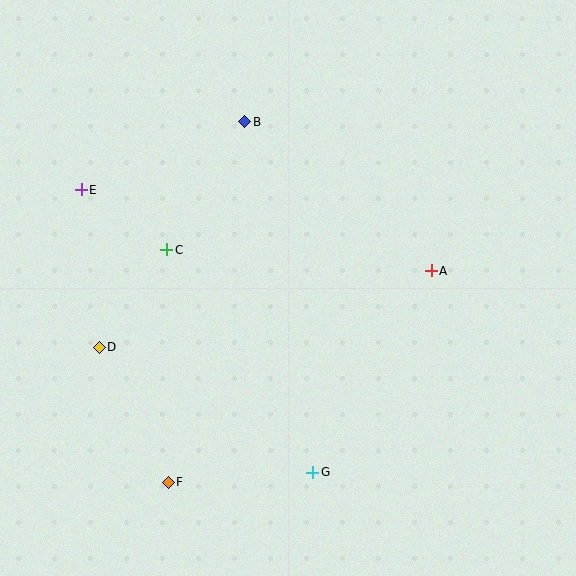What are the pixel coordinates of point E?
Point E is at (81, 190).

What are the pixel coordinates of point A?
Point A is at (431, 271).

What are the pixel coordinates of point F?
Point F is at (168, 482).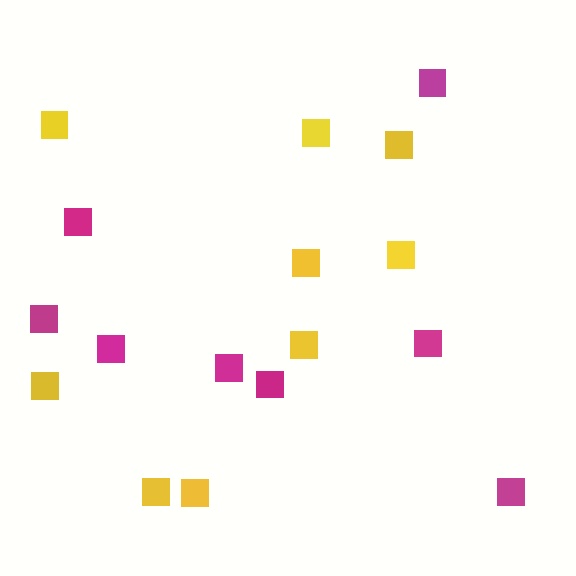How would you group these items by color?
There are 2 groups: one group of magenta squares (8) and one group of yellow squares (9).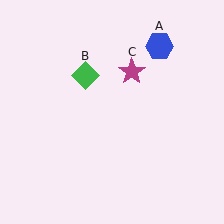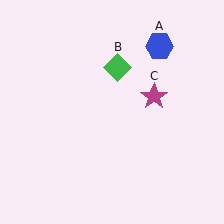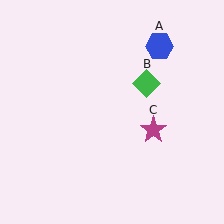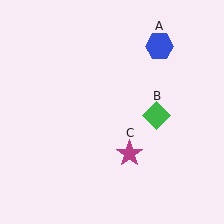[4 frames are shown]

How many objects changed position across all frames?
2 objects changed position: green diamond (object B), magenta star (object C).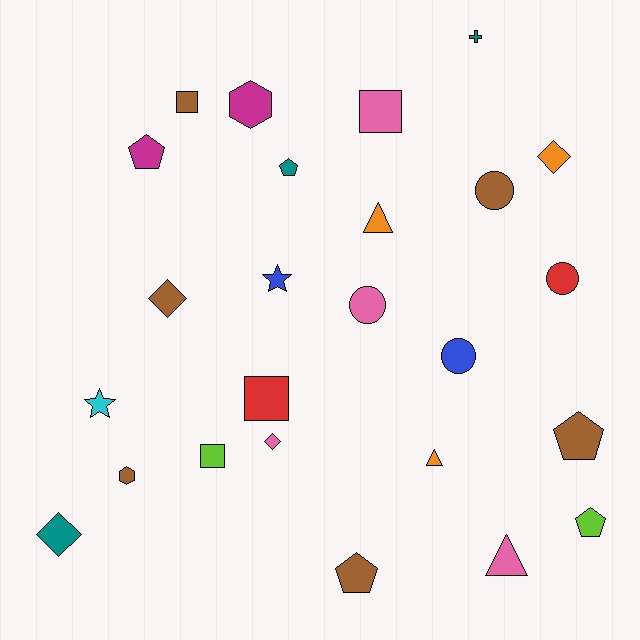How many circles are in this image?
There are 4 circles.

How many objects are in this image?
There are 25 objects.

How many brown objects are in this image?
There are 6 brown objects.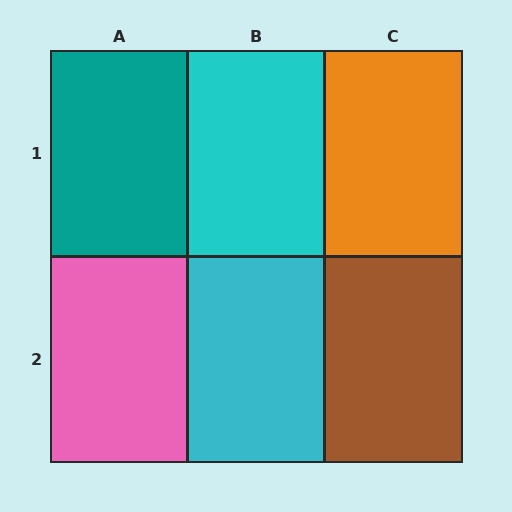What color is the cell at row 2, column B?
Cyan.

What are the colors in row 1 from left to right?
Teal, cyan, orange.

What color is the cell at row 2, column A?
Pink.